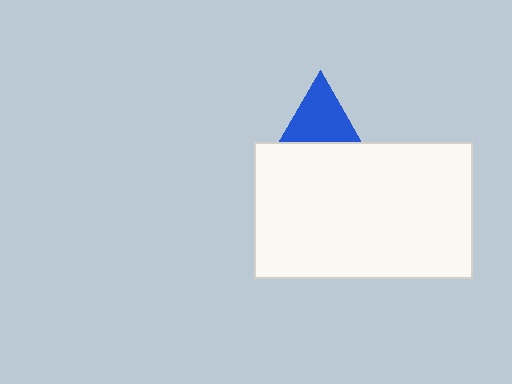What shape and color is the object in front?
The object in front is a white rectangle.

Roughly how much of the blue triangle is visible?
A small part of it is visible (roughly 44%).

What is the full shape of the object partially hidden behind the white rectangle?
The partially hidden object is a blue triangle.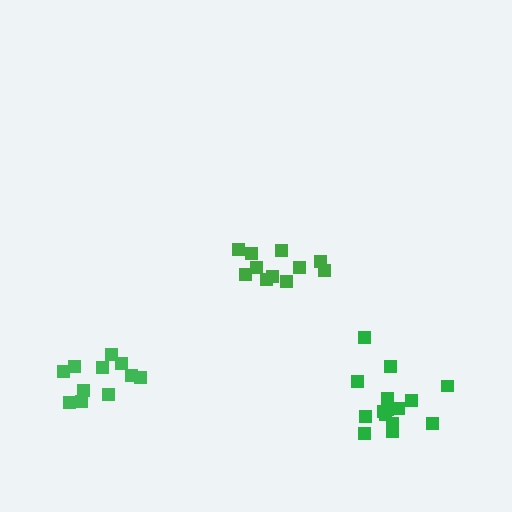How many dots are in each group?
Group 1: 16 dots, Group 2: 11 dots, Group 3: 11 dots (38 total).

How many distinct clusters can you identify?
There are 3 distinct clusters.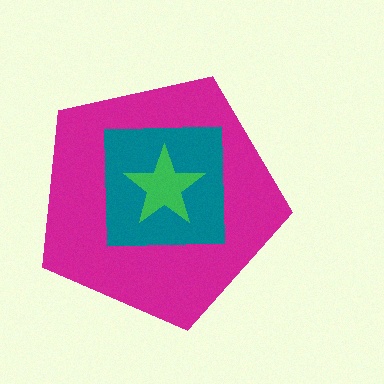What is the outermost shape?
The magenta pentagon.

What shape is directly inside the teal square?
The green star.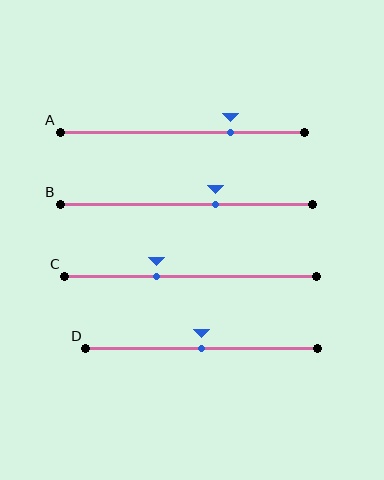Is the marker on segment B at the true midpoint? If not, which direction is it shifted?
No, the marker on segment B is shifted to the right by about 12% of the segment length.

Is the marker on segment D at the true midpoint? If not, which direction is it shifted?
Yes, the marker on segment D is at the true midpoint.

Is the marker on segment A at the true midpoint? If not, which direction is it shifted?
No, the marker on segment A is shifted to the right by about 20% of the segment length.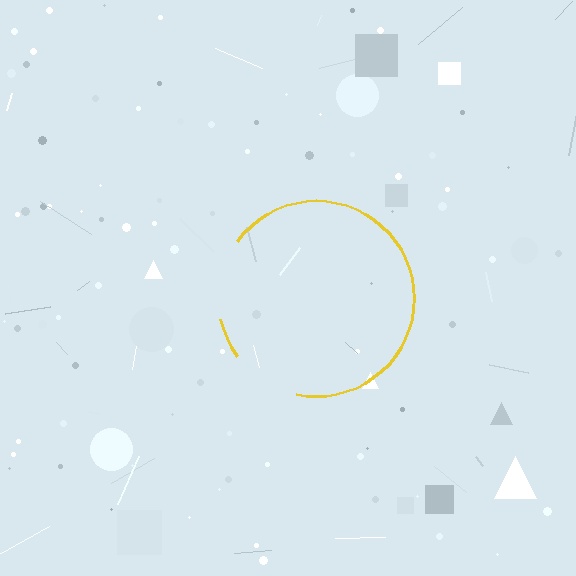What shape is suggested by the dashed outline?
The dashed outline suggests a circle.